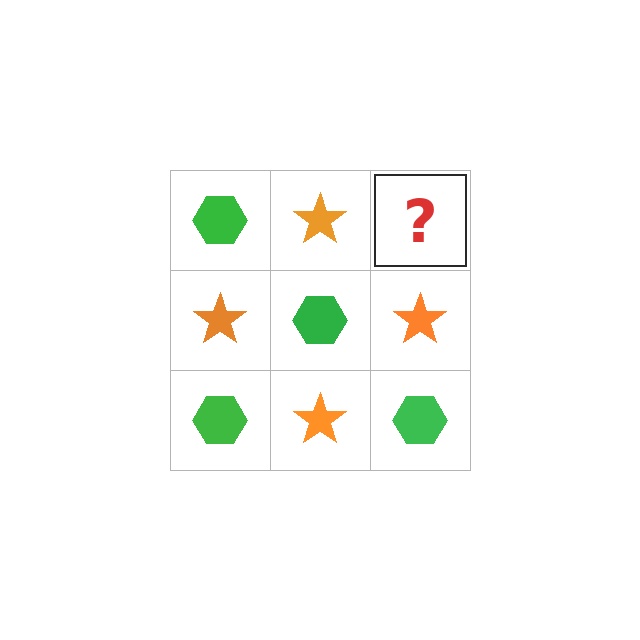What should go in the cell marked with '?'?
The missing cell should contain a green hexagon.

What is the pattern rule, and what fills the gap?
The rule is that it alternates green hexagon and orange star in a checkerboard pattern. The gap should be filled with a green hexagon.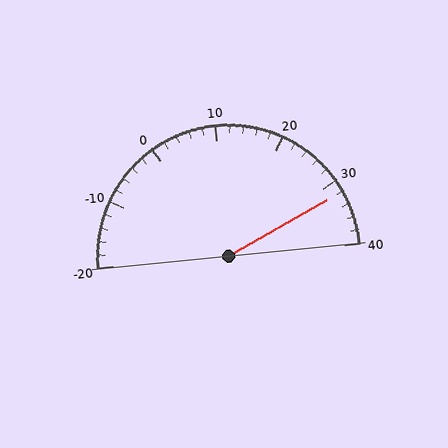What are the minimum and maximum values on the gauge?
The gauge ranges from -20 to 40.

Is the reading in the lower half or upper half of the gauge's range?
The reading is in the upper half of the range (-20 to 40).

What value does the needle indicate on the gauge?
The needle indicates approximately 32.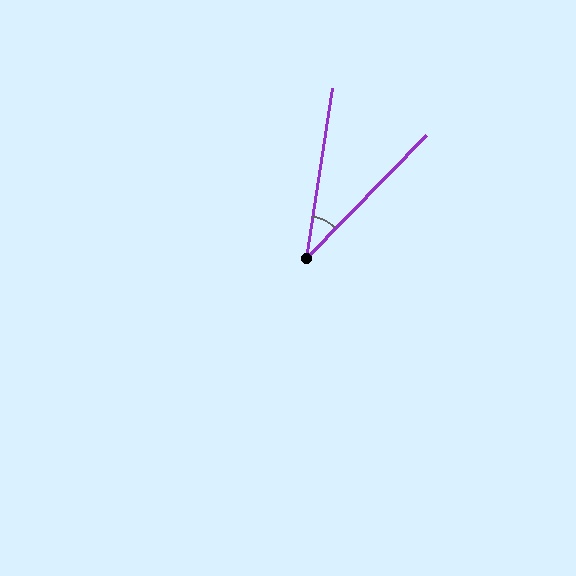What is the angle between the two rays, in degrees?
Approximately 35 degrees.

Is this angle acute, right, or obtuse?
It is acute.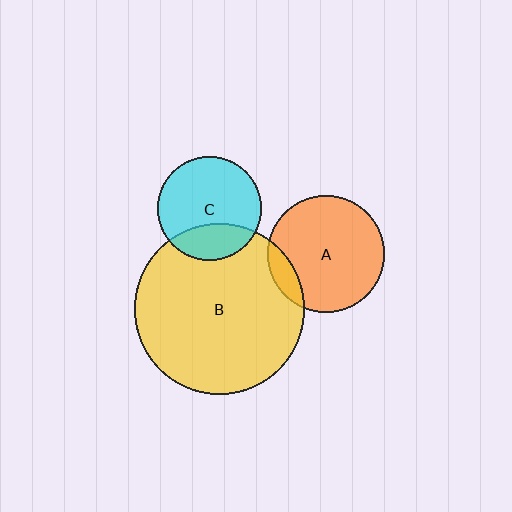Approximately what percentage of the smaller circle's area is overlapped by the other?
Approximately 10%.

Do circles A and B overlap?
Yes.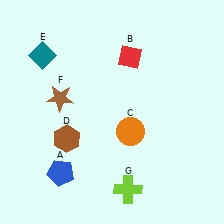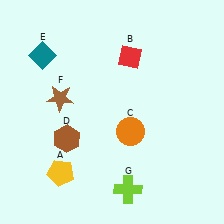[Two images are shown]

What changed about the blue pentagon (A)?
In Image 1, A is blue. In Image 2, it changed to yellow.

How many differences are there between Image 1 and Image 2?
There is 1 difference between the two images.